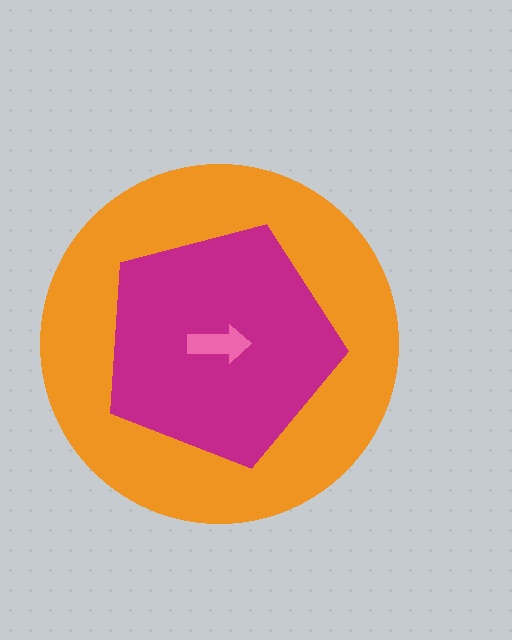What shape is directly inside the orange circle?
The magenta pentagon.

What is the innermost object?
The pink arrow.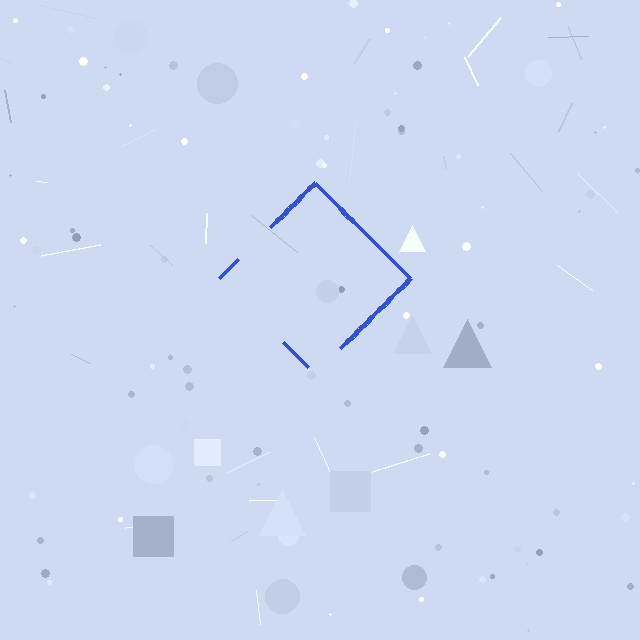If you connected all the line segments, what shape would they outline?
They would outline a diamond.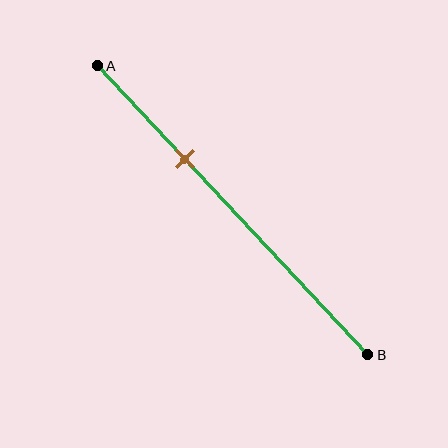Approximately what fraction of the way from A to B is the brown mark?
The brown mark is approximately 30% of the way from A to B.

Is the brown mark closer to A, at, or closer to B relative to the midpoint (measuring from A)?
The brown mark is closer to point A than the midpoint of segment AB.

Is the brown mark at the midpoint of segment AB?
No, the mark is at about 30% from A, not at the 50% midpoint.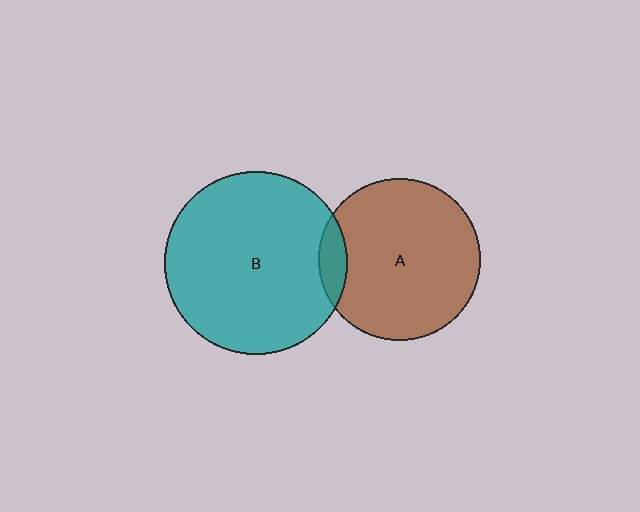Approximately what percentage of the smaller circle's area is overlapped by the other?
Approximately 10%.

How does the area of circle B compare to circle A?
Approximately 1.3 times.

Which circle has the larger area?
Circle B (teal).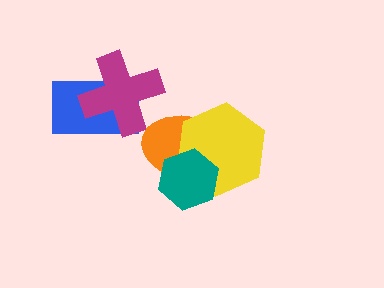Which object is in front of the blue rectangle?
The magenta cross is in front of the blue rectangle.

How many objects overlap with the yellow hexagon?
2 objects overlap with the yellow hexagon.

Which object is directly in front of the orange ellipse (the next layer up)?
The yellow hexagon is directly in front of the orange ellipse.